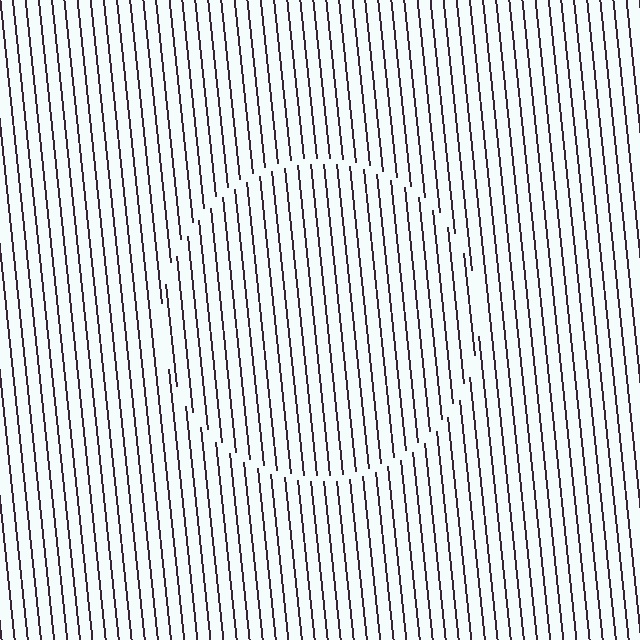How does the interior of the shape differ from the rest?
The interior of the shape contains the same grating, shifted by half a period — the contour is defined by the phase discontinuity where line-ends from the inner and outer gratings abut.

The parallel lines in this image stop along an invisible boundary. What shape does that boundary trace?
An illusory circle. The interior of the shape contains the same grating, shifted by half a period — the contour is defined by the phase discontinuity where line-ends from the inner and outer gratings abut.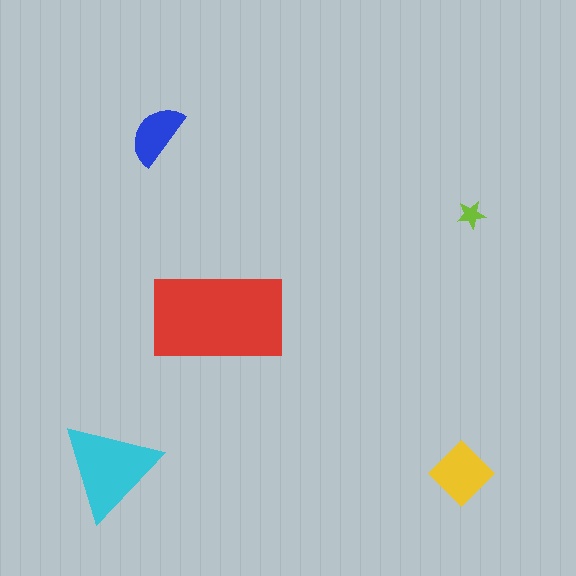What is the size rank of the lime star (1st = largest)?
5th.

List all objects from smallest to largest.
The lime star, the blue semicircle, the yellow diamond, the cyan triangle, the red rectangle.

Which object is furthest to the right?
The lime star is rightmost.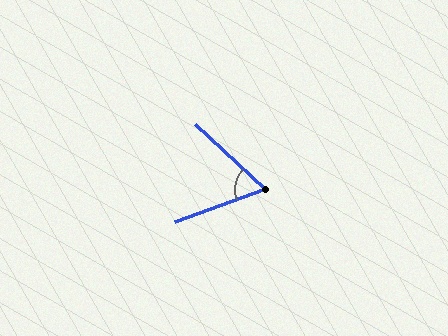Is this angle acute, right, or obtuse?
It is acute.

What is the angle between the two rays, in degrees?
Approximately 63 degrees.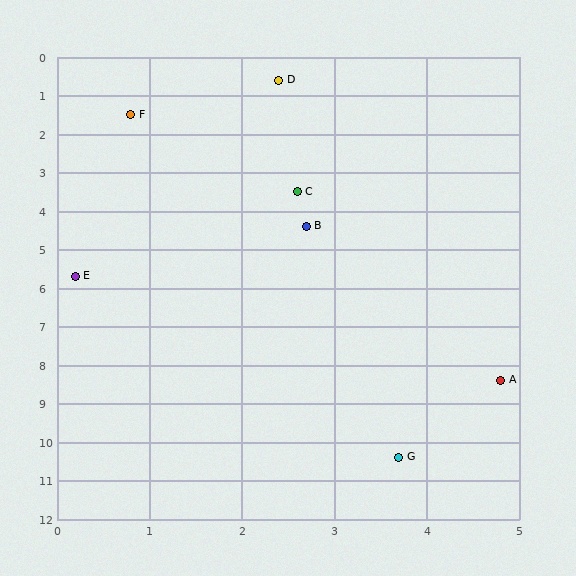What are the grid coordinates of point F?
Point F is at approximately (0.8, 1.5).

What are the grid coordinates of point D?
Point D is at approximately (2.4, 0.6).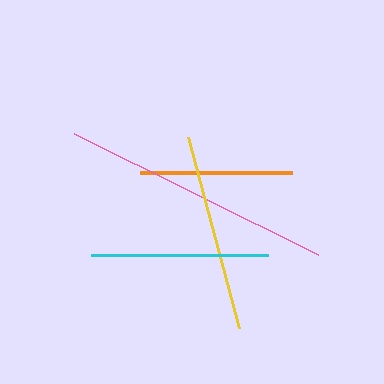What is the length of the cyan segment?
The cyan segment is approximately 177 pixels long.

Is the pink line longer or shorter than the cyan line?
The pink line is longer than the cyan line.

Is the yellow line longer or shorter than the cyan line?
The yellow line is longer than the cyan line.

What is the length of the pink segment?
The pink segment is approximately 272 pixels long.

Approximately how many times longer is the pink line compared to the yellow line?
The pink line is approximately 1.4 times the length of the yellow line.